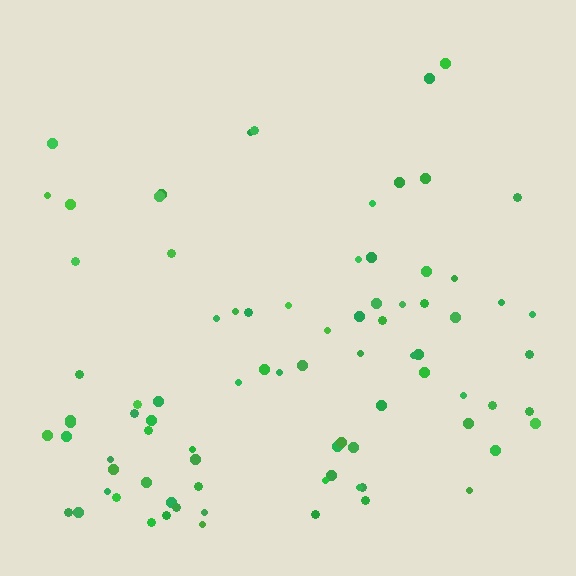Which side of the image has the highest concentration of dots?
The bottom.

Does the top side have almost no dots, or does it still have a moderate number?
Still a moderate number, just noticeably fewer than the bottom.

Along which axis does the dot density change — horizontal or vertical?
Vertical.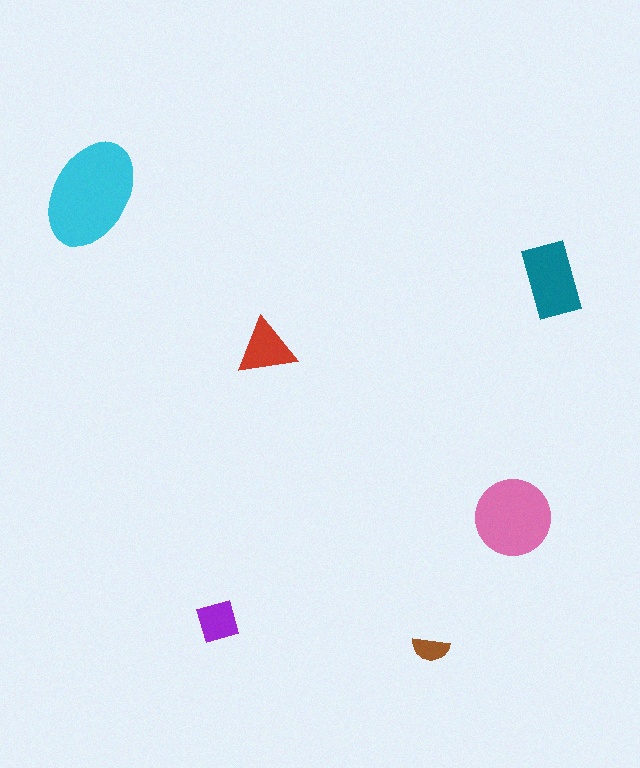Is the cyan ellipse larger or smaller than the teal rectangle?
Larger.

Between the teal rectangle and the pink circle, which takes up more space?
The pink circle.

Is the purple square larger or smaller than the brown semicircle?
Larger.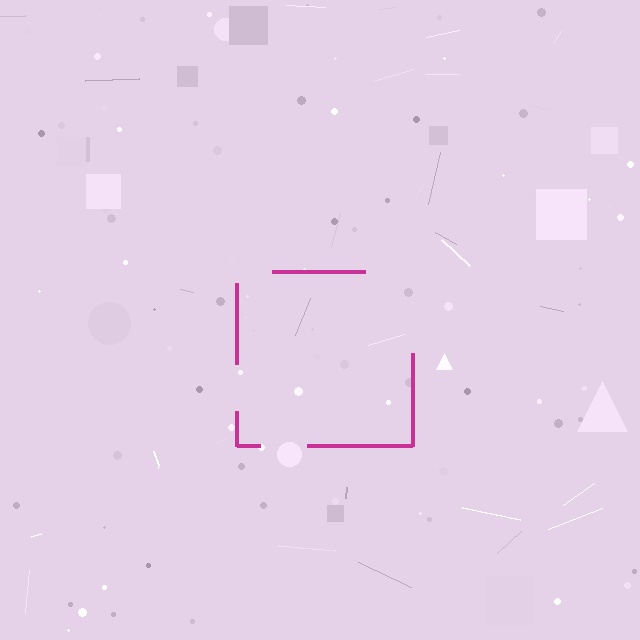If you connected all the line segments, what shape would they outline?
They would outline a square.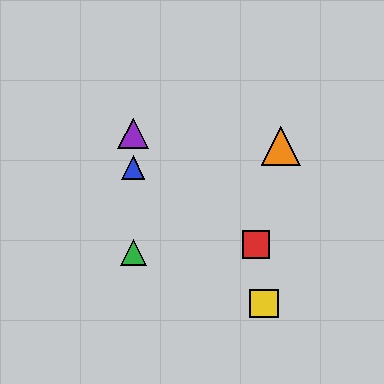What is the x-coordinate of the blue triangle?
The blue triangle is at x≈133.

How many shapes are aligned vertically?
3 shapes (the blue triangle, the green triangle, the purple triangle) are aligned vertically.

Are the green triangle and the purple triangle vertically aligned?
Yes, both are at x≈133.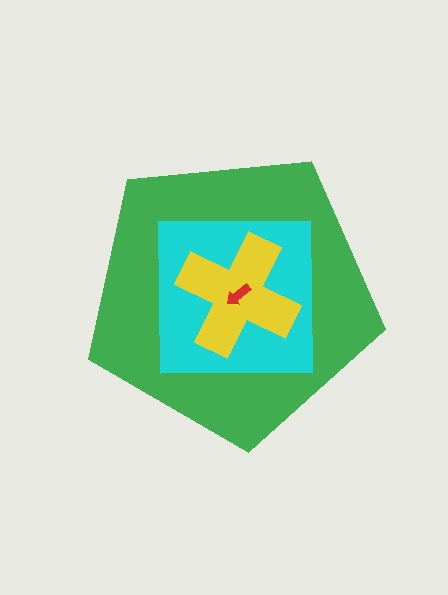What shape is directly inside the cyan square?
The yellow cross.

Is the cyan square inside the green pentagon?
Yes.